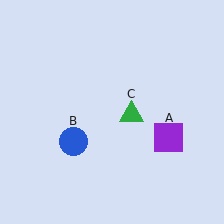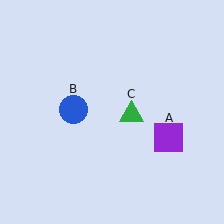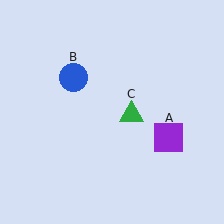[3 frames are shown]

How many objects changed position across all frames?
1 object changed position: blue circle (object B).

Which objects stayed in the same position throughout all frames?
Purple square (object A) and green triangle (object C) remained stationary.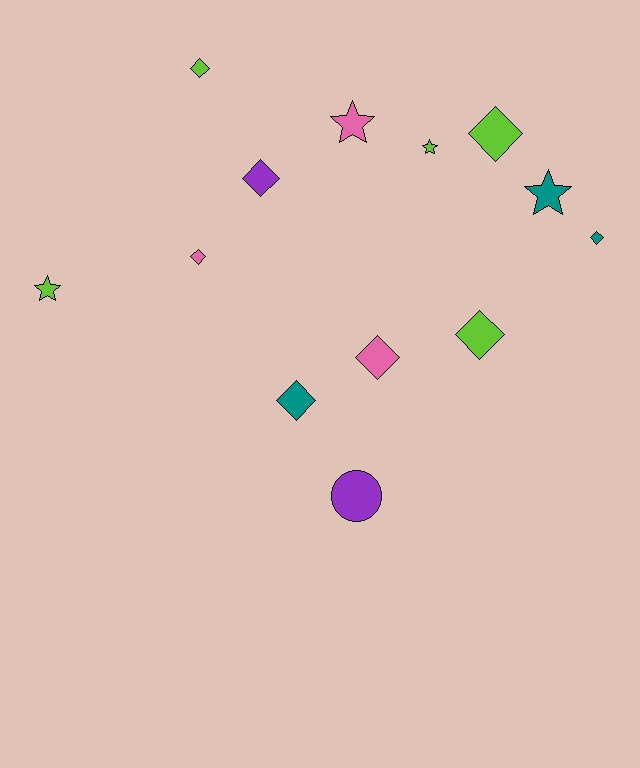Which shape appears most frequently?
Diamond, with 8 objects.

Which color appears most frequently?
Lime, with 5 objects.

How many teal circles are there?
There are no teal circles.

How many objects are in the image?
There are 13 objects.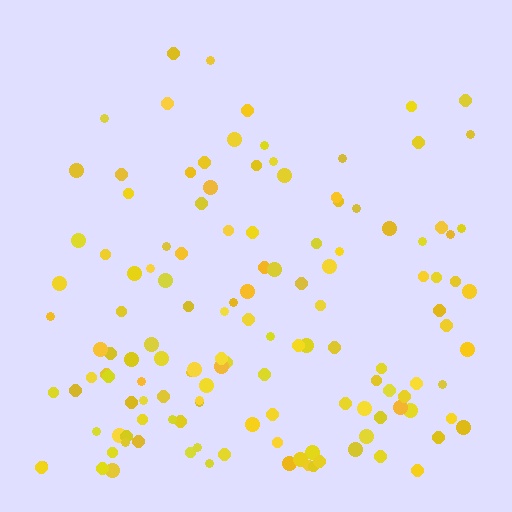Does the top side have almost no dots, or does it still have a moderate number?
Still a moderate number, just noticeably fewer than the bottom.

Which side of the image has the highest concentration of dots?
The bottom.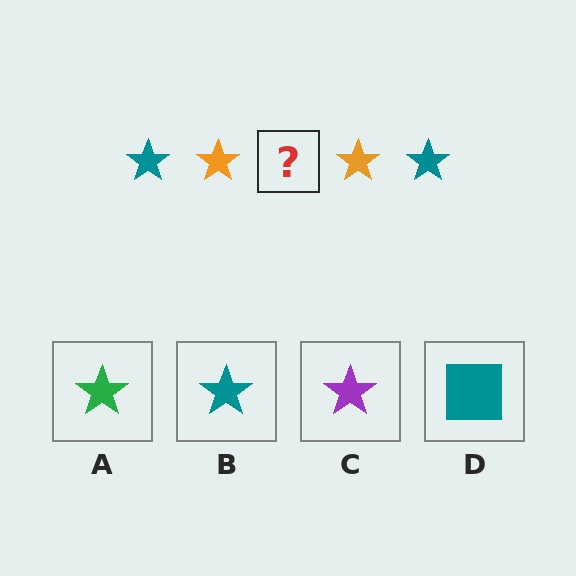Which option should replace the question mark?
Option B.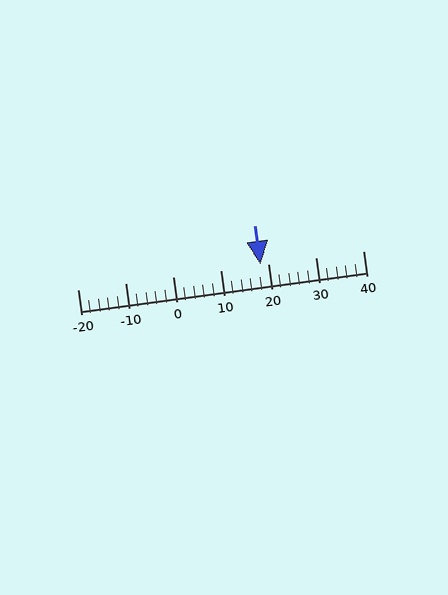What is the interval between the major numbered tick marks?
The major tick marks are spaced 10 units apart.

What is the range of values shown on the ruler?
The ruler shows values from -20 to 40.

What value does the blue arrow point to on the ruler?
The blue arrow points to approximately 18.